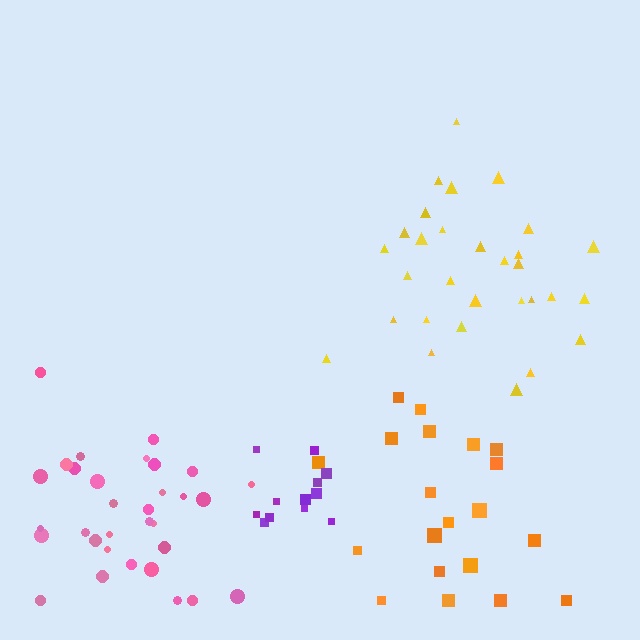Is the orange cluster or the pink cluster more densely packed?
Pink.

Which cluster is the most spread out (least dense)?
Orange.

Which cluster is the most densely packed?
Purple.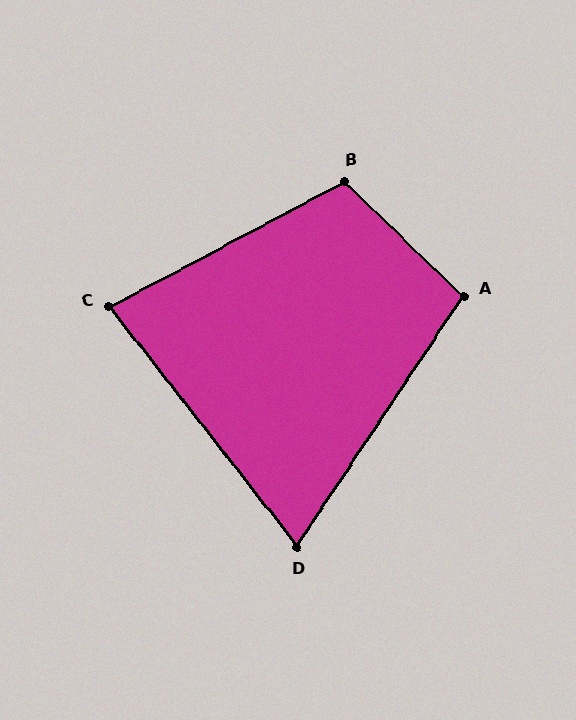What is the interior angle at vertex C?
Approximately 80 degrees (acute).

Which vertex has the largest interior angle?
B, at approximately 108 degrees.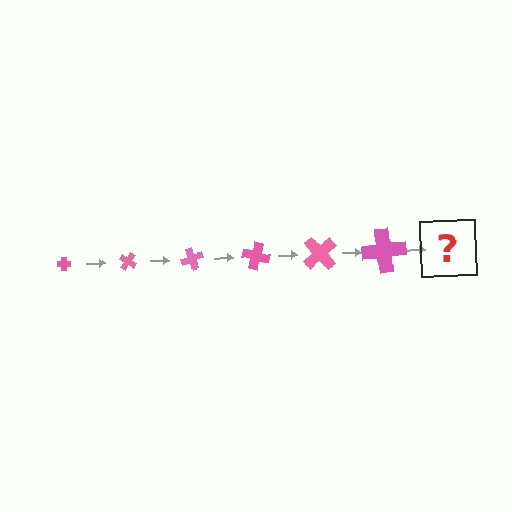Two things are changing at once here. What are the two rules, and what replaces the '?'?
The two rules are that the cross grows larger each step and it rotates 35 degrees each step. The '?' should be a cross, larger than the previous one and rotated 210 degrees from the start.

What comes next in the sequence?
The next element should be a cross, larger than the previous one and rotated 210 degrees from the start.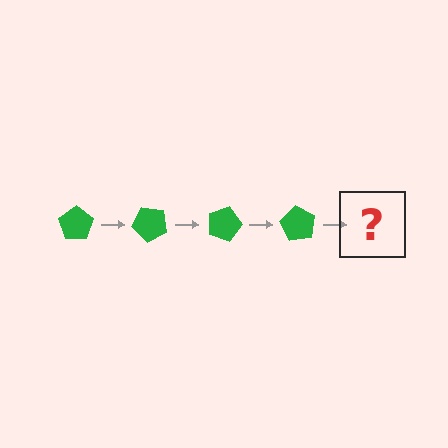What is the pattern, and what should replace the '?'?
The pattern is that the pentagon rotates 45 degrees each step. The '?' should be a green pentagon rotated 180 degrees.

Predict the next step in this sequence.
The next step is a green pentagon rotated 180 degrees.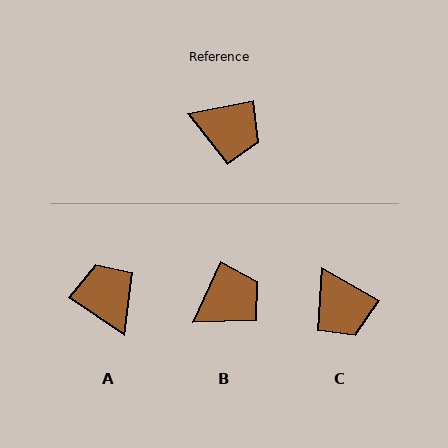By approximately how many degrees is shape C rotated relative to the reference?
Approximately 42 degrees clockwise.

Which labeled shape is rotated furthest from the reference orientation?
A, about 135 degrees away.